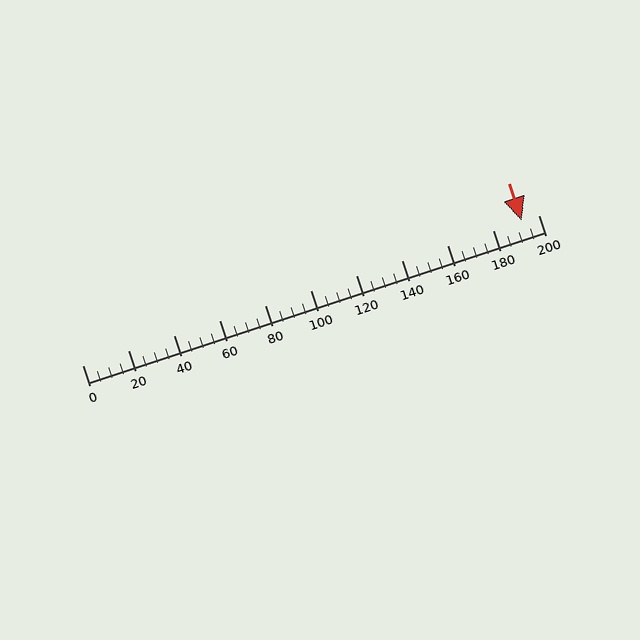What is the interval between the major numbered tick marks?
The major tick marks are spaced 20 units apart.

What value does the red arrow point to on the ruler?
The red arrow points to approximately 193.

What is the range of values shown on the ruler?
The ruler shows values from 0 to 200.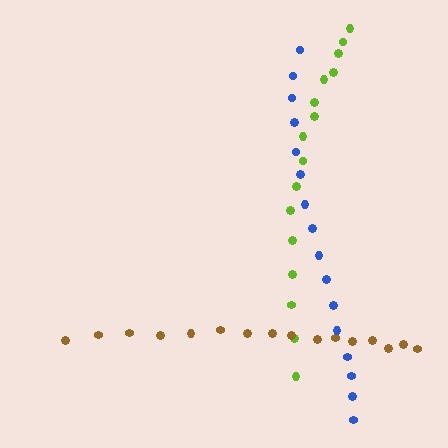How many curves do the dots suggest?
There are 3 distinct paths.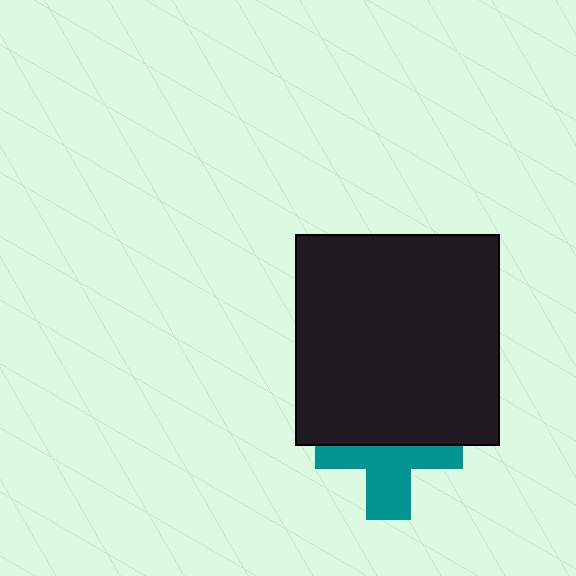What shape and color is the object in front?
The object in front is a black rectangle.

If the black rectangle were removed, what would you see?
You would see the complete teal cross.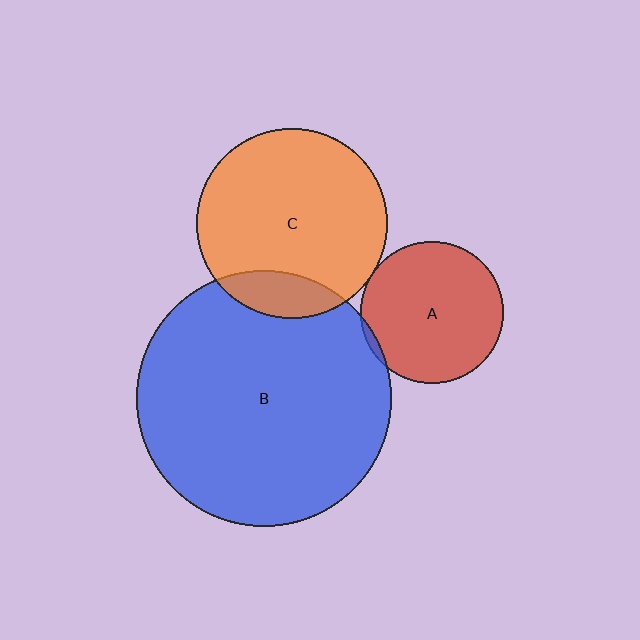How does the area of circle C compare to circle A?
Approximately 1.8 times.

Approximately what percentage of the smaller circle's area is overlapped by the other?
Approximately 5%.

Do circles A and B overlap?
Yes.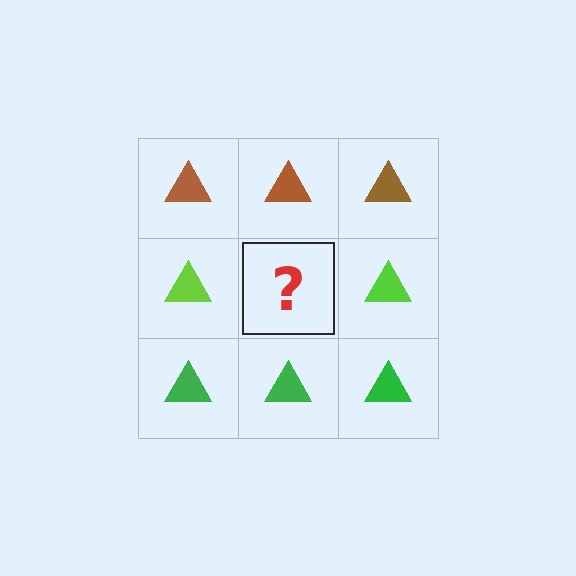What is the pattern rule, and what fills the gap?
The rule is that each row has a consistent color. The gap should be filled with a lime triangle.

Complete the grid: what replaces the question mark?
The question mark should be replaced with a lime triangle.